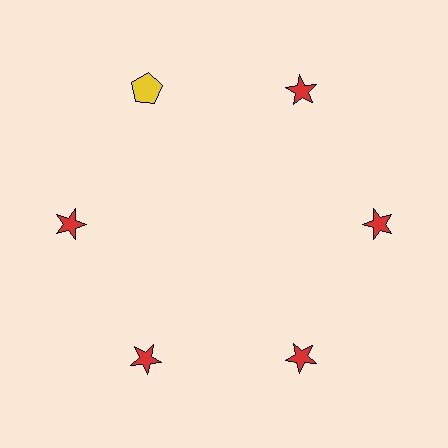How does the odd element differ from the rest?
It differs in both color (yellow instead of red) and shape (pentagon instead of star).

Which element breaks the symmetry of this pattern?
The yellow pentagon at roughly the 11 o'clock position breaks the symmetry. All other shapes are red stars.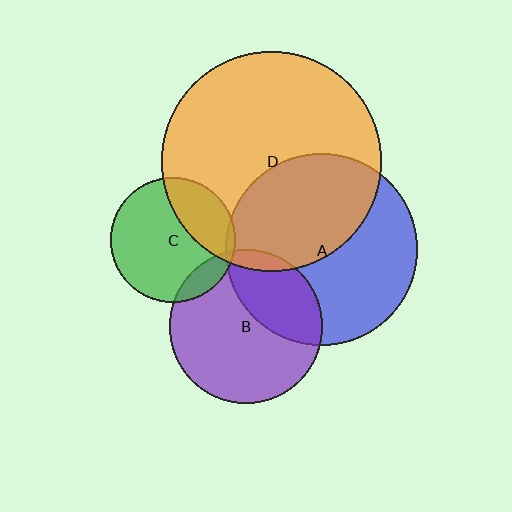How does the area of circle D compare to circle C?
Approximately 3.1 times.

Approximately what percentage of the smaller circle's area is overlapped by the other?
Approximately 45%.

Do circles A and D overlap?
Yes.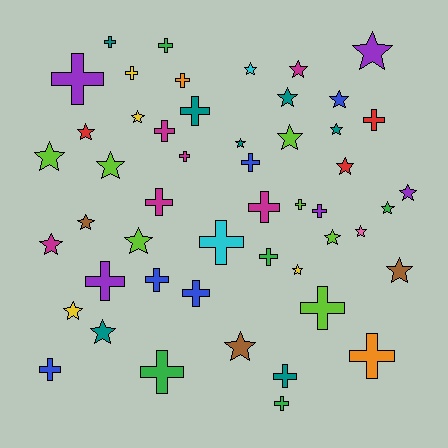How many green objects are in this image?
There are 5 green objects.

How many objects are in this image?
There are 50 objects.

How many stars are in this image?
There are 25 stars.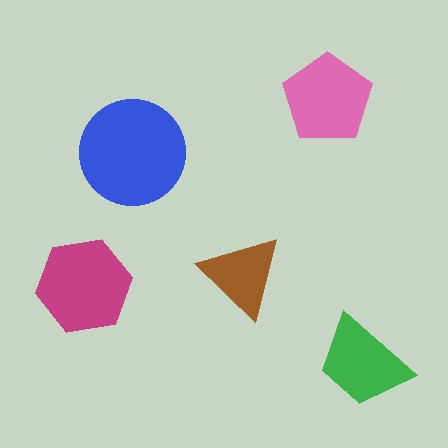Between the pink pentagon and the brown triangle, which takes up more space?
The pink pentagon.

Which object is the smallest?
The brown triangle.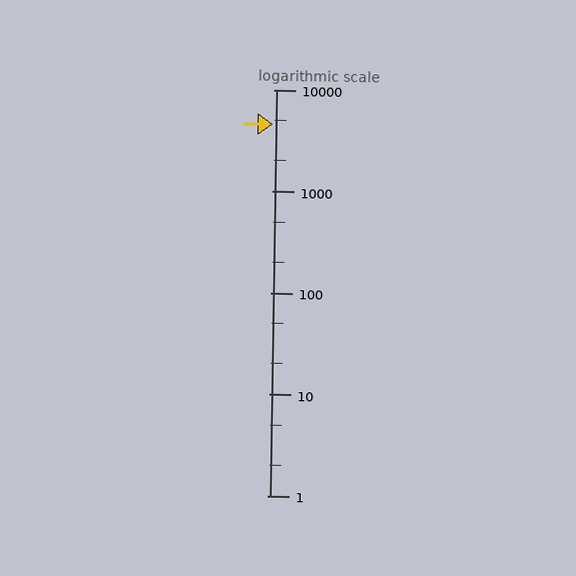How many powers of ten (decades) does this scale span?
The scale spans 4 decades, from 1 to 10000.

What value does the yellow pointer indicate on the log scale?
The pointer indicates approximately 4600.